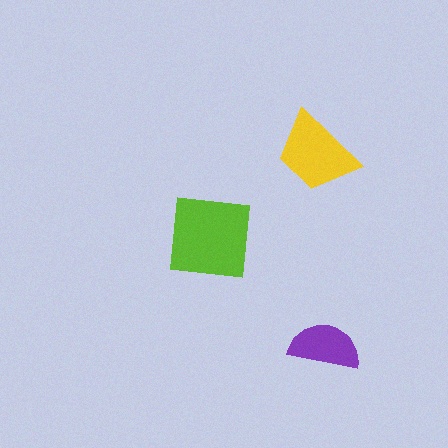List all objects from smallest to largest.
The purple semicircle, the yellow trapezoid, the lime square.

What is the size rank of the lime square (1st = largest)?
1st.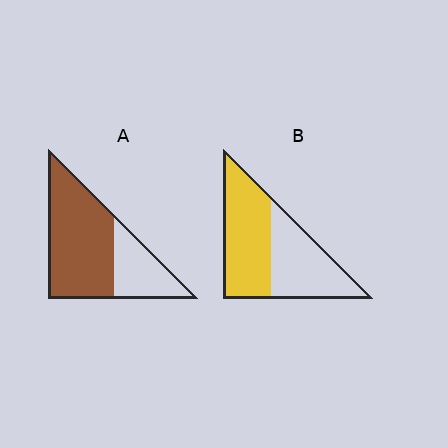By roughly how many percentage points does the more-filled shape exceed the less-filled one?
By roughly 15 percentage points (A over B).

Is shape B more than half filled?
Roughly half.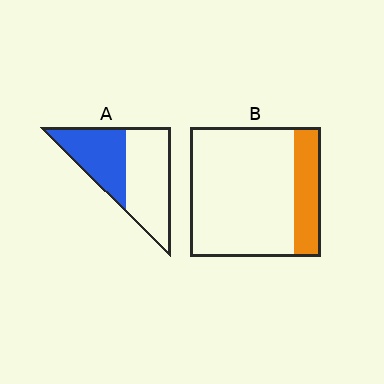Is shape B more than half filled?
No.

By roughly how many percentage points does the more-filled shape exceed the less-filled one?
By roughly 25 percentage points (A over B).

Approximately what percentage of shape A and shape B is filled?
A is approximately 45% and B is approximately 20%.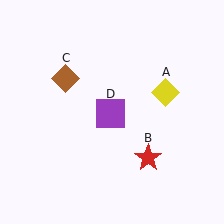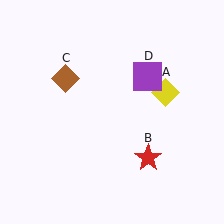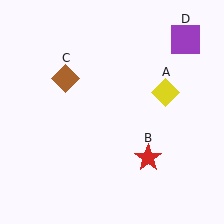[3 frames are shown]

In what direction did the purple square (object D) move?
The purple square (object D) moved up and to the right.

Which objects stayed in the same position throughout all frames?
Yellow diamond (object A) and red star (object B) and brown diamond (object C) remained stationary.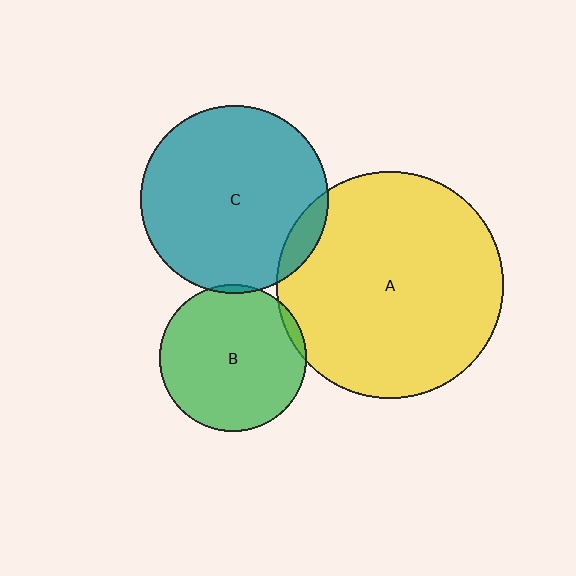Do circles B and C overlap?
Yes.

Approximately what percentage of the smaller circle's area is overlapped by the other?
Approximately 5%.